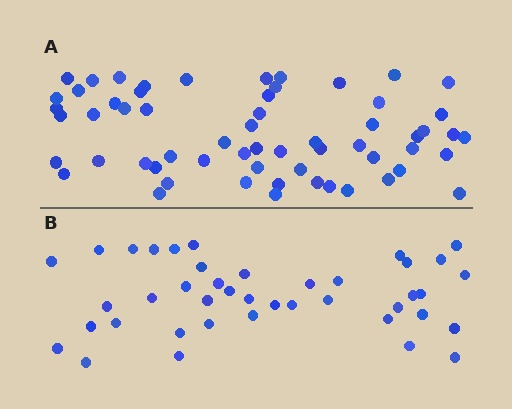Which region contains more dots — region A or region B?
Region A (the top region) has more dots.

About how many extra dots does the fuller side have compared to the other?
Region A has approximately 20 more dots than region B.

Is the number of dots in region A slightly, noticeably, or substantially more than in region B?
Region A has substantially more. The ratio is roughly 1.5 to 1.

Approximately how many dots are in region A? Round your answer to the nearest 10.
About 60 dots.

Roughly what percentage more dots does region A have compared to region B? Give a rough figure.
About 45% more.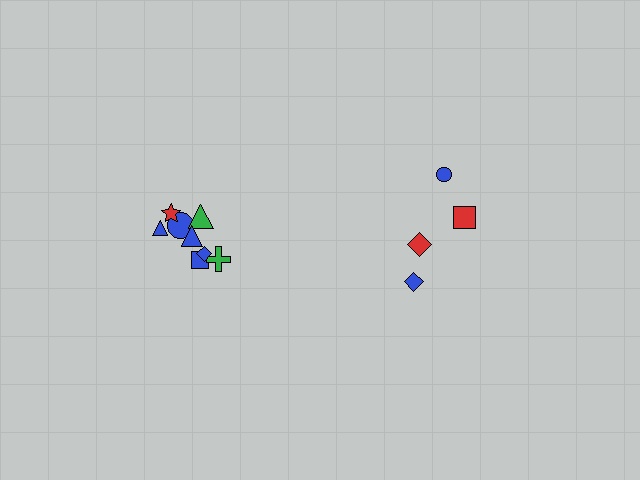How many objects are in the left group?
There are 8 objects.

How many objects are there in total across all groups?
There are 12 objects.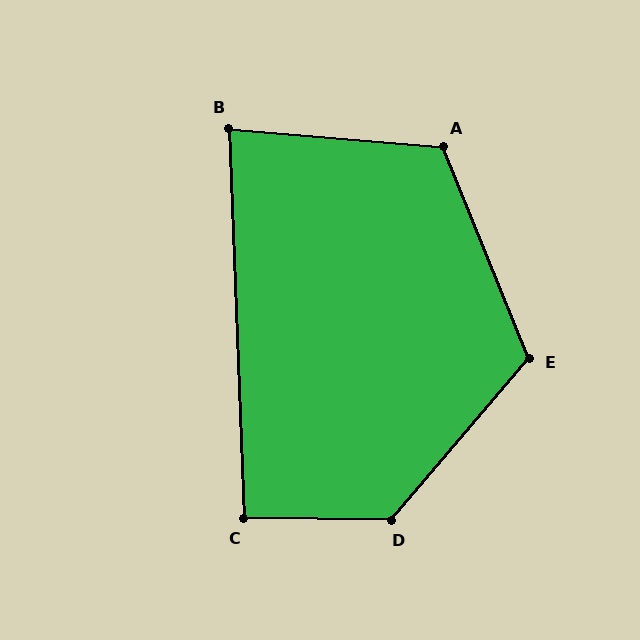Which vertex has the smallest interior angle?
B, at approximately 83 degrees.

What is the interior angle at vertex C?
Approximately 93 degrees (approximately right).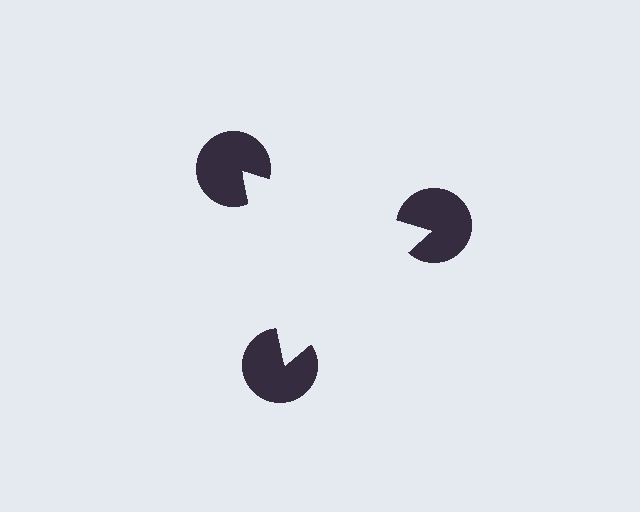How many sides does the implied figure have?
3 sides.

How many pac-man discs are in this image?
There are 3 — one at each vertex of the illusory triangle.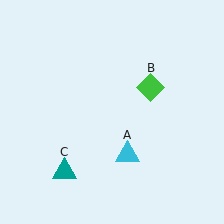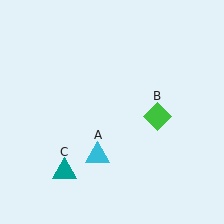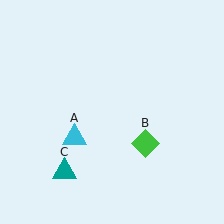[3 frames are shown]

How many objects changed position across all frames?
2 objects changed position: cyan triangle (object A), green diamond (object B).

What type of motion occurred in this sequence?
The cyan triangle (object A), green diamond (object B) rotated clockwise around the center of the scene.